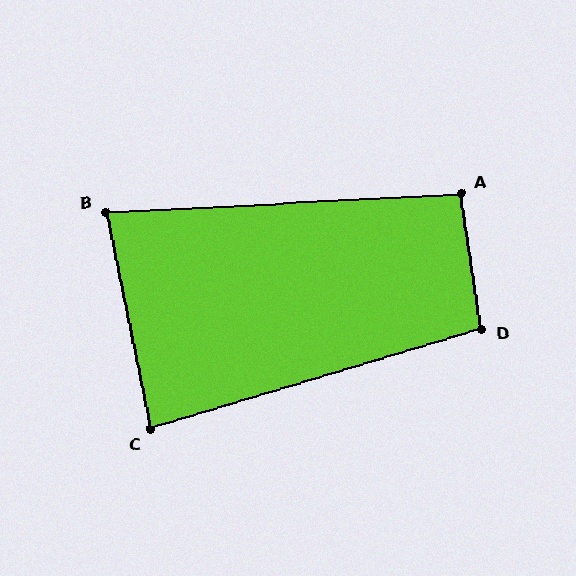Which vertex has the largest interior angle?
D, at approximately 99 degrees.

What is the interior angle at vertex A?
Approximately 95 degrees (obtuse).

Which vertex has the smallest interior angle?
B, at approximately 81 degrees.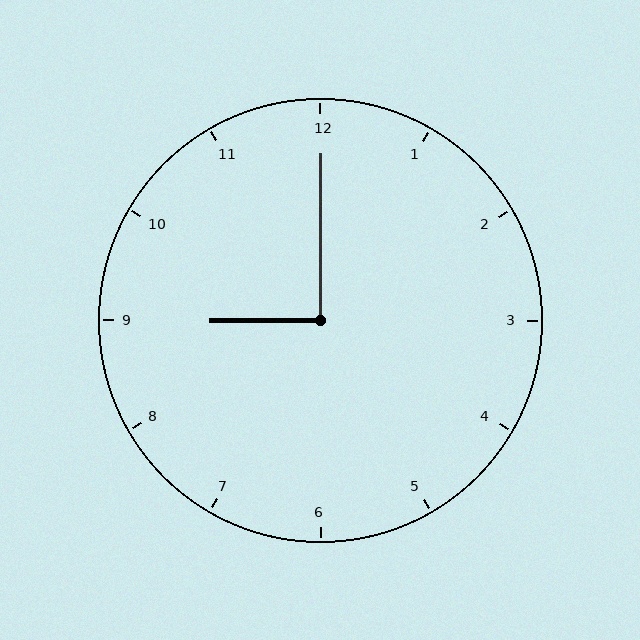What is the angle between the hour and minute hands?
Approximately 90 degrees.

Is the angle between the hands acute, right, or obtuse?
It is right.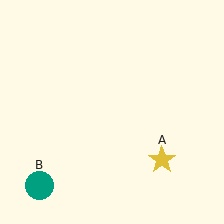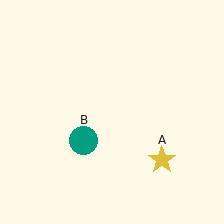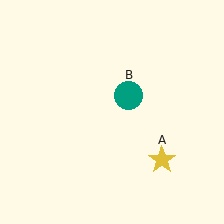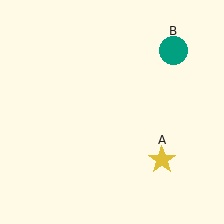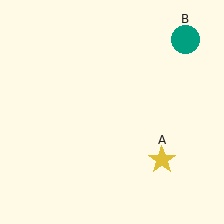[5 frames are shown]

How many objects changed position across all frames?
1 object changed position: teal circle (object B).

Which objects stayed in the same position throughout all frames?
Yellow star (object A) remained stationary.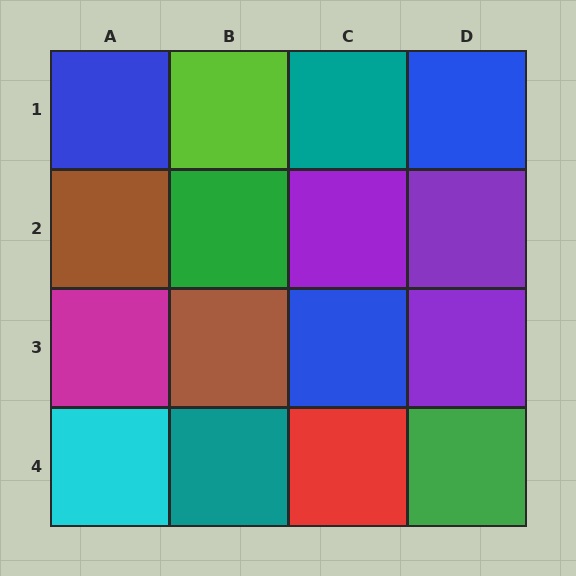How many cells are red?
1 cell is red.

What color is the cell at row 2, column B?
Green.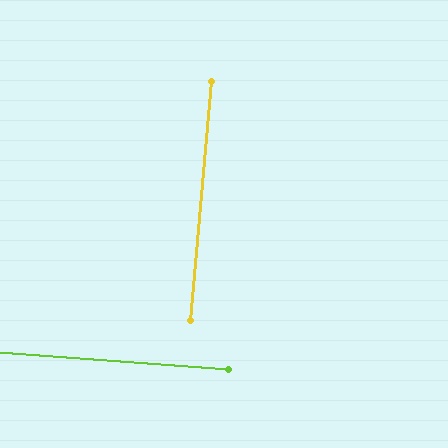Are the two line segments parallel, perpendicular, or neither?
Perpendicular — they meet at approximately 89°.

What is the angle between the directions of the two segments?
Approximately 89 degrees.